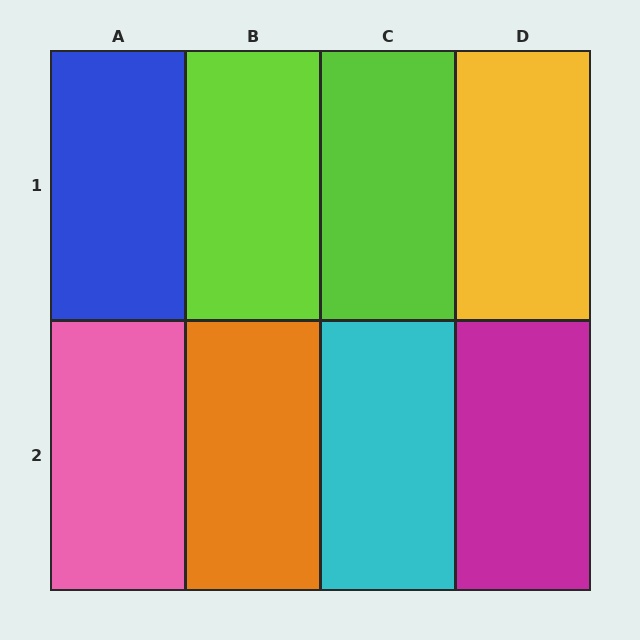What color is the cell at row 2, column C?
Cyan.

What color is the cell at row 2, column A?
Pink.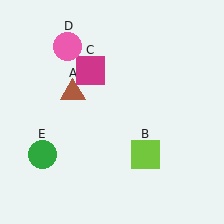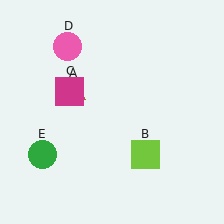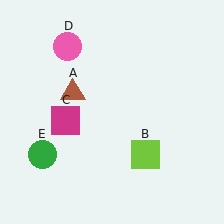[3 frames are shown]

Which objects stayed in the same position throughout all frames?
Brown triangle (object A) and lime square (object B) and pink circle (object D) and green circle (object E) remained stationary.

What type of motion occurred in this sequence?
The magenta square (object C) rotated counterclockwise around the center of the scene.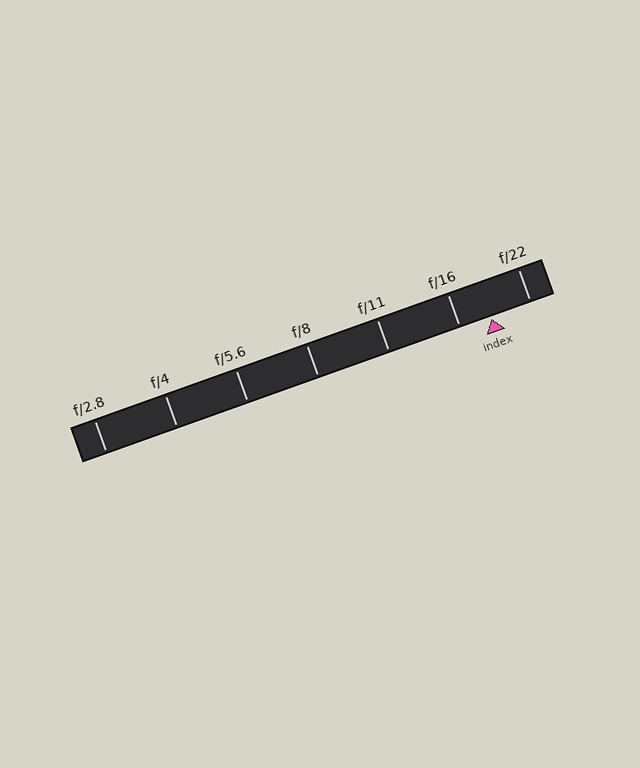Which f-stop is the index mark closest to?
The index mark is closest to f/16.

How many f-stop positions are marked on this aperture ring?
There are 7 f-stop positions marked.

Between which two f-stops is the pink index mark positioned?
The index mark is between f/16 and f/22.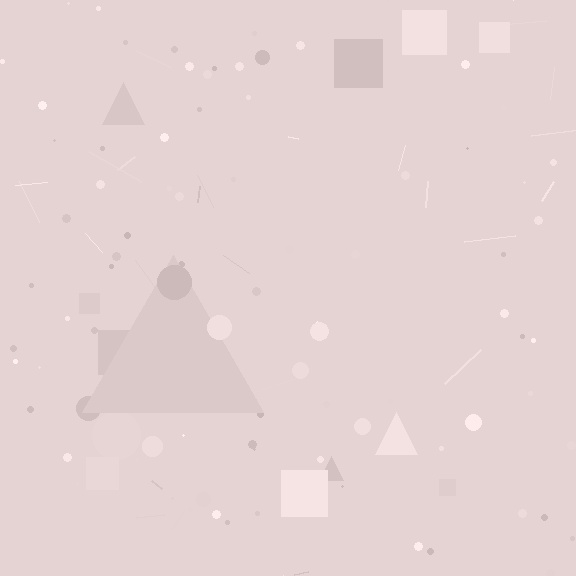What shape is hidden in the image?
A triangle is hidden in the image.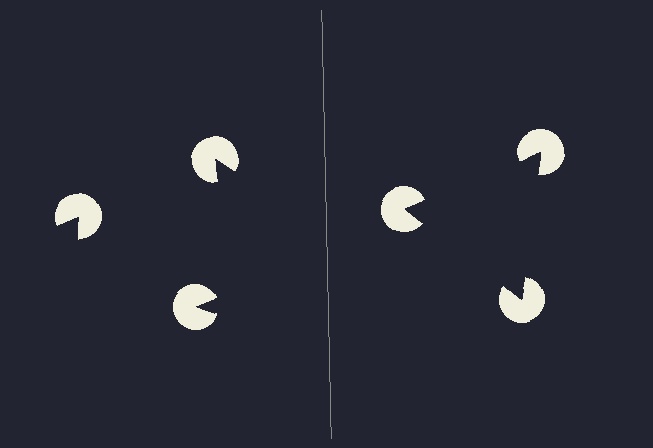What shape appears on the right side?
An illusory triangle.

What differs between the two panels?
The pac-man discs are positioned identically on both sides; only the wedge orientations differ. On the right they align to a triangle; on the left they are misaligned.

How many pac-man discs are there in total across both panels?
6 — 3 on each side.